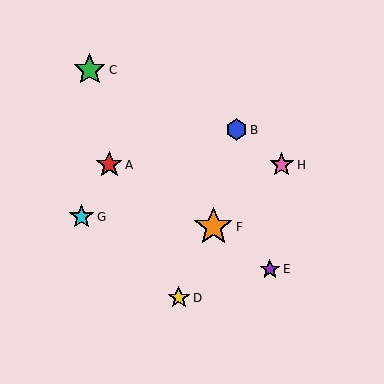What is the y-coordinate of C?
Object C is at y≈70.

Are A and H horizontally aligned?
Yes, both are at y≈165.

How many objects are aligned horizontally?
2 objects (A, H) are aligned horizontally.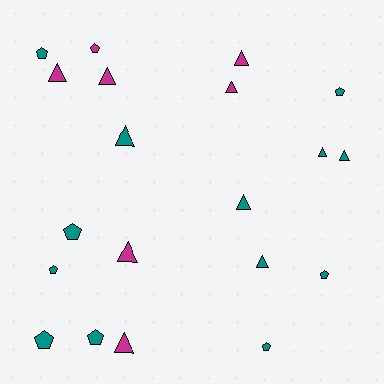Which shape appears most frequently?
Triangle, with 11 objects.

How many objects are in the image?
There are 20 objects.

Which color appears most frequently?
Teal, with 13 objects.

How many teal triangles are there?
There are 5 teal triangles.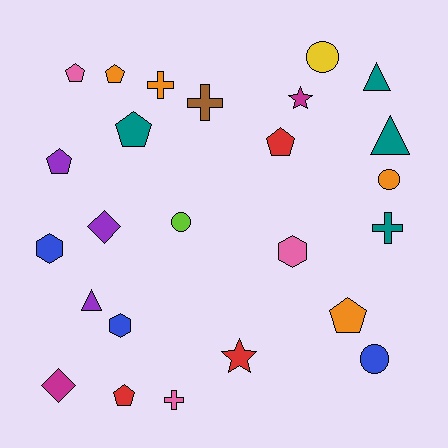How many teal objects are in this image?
There are 4 teal objects.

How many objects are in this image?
There are 25 objects.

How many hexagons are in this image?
There are 3 hexagons.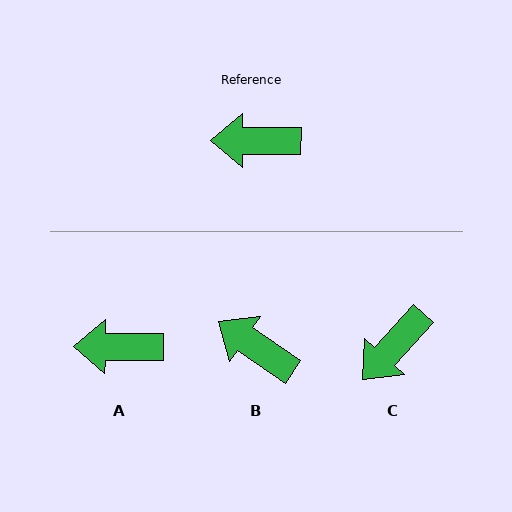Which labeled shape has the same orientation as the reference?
A.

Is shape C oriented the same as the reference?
No, it is off by about 48 degrees.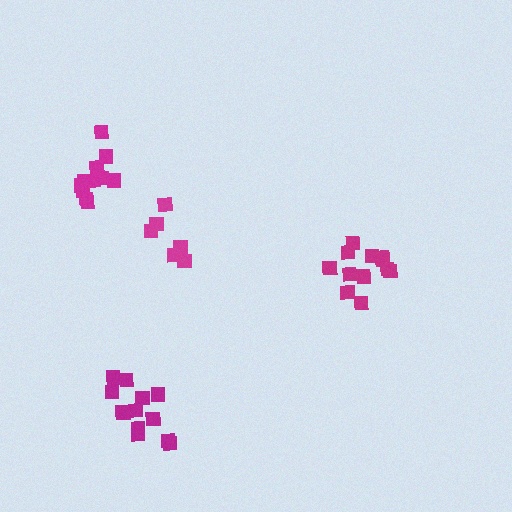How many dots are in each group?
Group 1: 6 dots, Group 2: 12 dots, Group 3: 11 dots, Group 4: 12 dots (41 total).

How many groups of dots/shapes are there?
There are 4 groups.